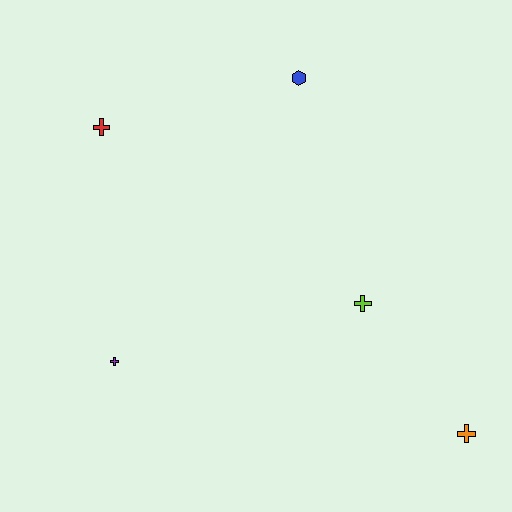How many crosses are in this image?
There are 4 crosses.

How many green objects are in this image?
There are no green objects.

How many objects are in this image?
There are 5 objects.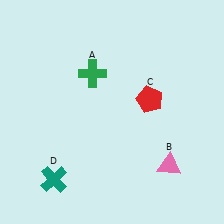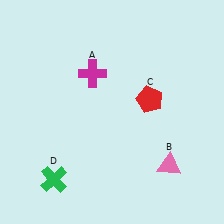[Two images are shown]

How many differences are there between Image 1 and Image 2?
There are 2 differences between the two images.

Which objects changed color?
A changed from green to magenta. D changed from teal to green.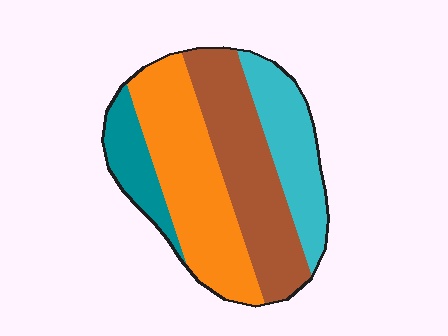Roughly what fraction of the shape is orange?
Orange takes up between a quarter and a half of the shape.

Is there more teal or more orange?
Orange.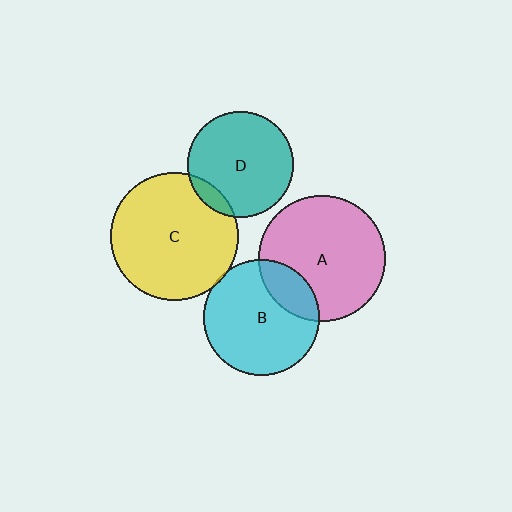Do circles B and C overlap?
Yes.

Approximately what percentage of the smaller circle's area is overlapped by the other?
Approximately 5%.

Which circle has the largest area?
Circle C (yellow).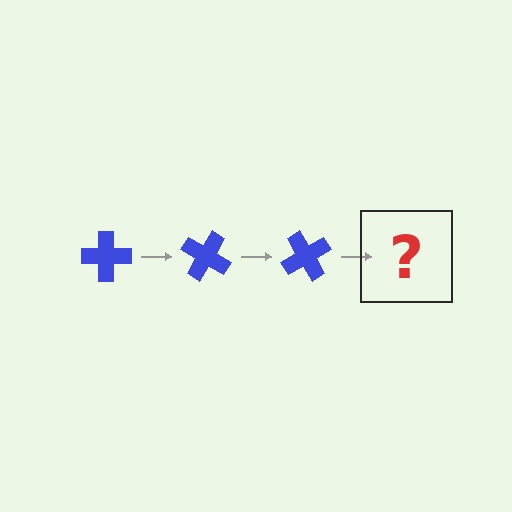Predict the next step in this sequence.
The next step is a blue cross rotated 90 degrees.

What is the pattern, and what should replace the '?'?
The pattern is that the cross rotates 30 degrees each step. The '?' should be a blue cross rotated 90 degrees.